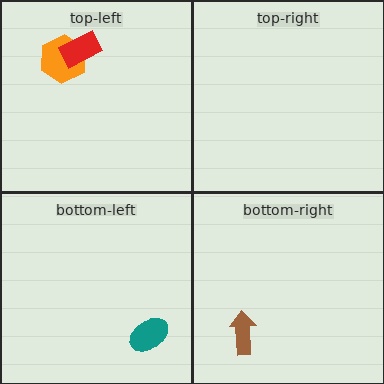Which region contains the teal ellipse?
The bottom-left region.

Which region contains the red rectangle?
The top-left region.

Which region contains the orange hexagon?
The top-left region.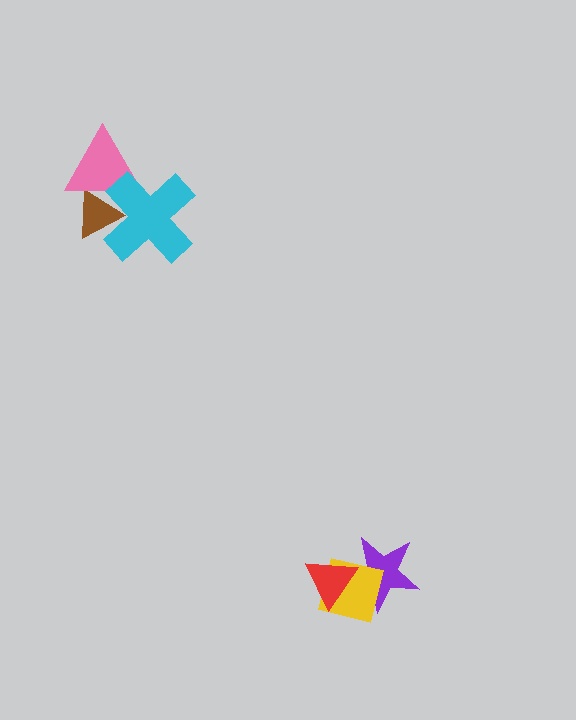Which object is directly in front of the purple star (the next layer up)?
The yellow square is directly in front of the purple star.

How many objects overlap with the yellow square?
2 objects overlap with the yellow square.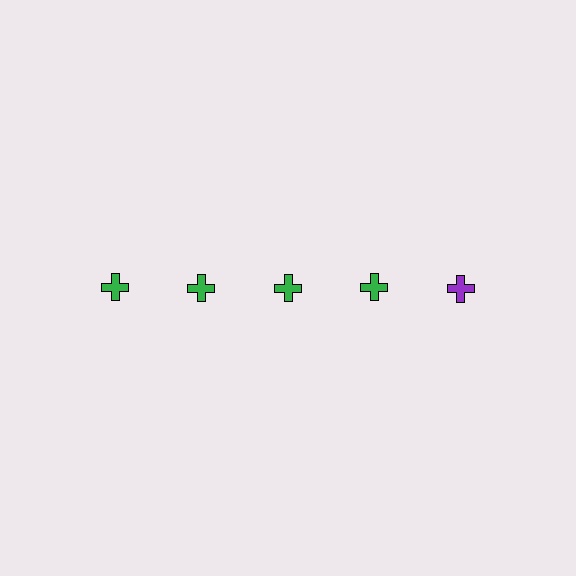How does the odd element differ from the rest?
It has a different color: purple instead of green.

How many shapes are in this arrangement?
There are 5 shapes arranged in a grid pattern.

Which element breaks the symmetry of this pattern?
The purple cross in the top row, rightmost column breaks the symmetry. All other shapes are green crosses.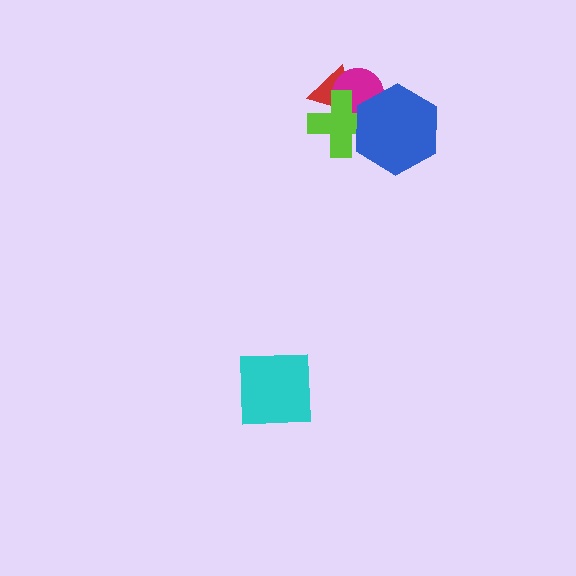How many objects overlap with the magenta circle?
3 objects overlap with the magenta circle.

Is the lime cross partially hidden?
Yes, it is partially covered by another shape.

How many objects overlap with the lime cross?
3 objects overlap with the lime cross.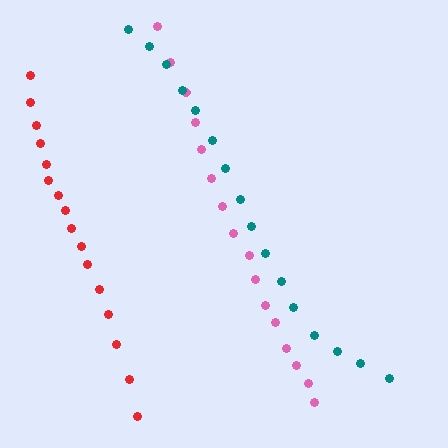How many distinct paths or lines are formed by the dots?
There are 3 distinct paths.